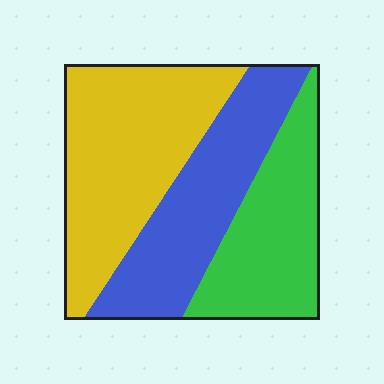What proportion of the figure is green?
Green covers 29% of the figure.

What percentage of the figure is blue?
Blue takes up about one third (1/3) of the figure.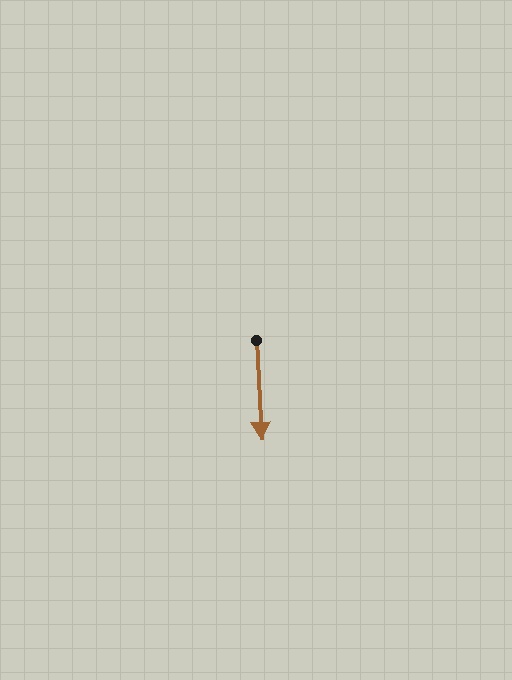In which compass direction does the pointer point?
South.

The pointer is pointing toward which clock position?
Roughly 6 o'clock.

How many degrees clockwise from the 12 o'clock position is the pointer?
Approximately 177 degrees.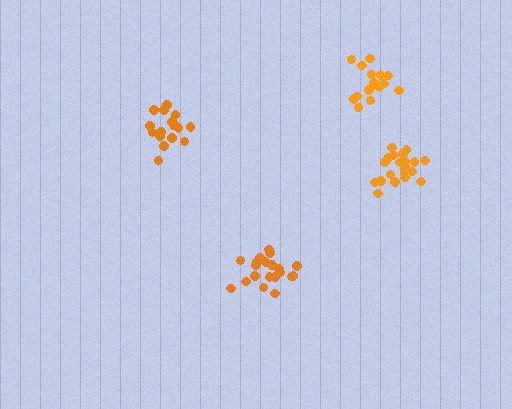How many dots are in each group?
Group 1: 21 dots, Group 2: 20 dots, Group 3: 18 dots, Group 4: 17 dots (76 total).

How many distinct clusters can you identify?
There are 4 distinct clusters.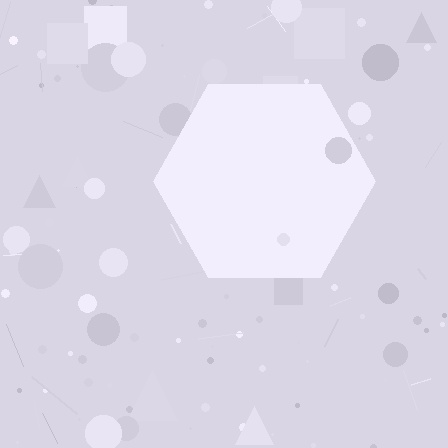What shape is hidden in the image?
A hexagon is hidden in the image.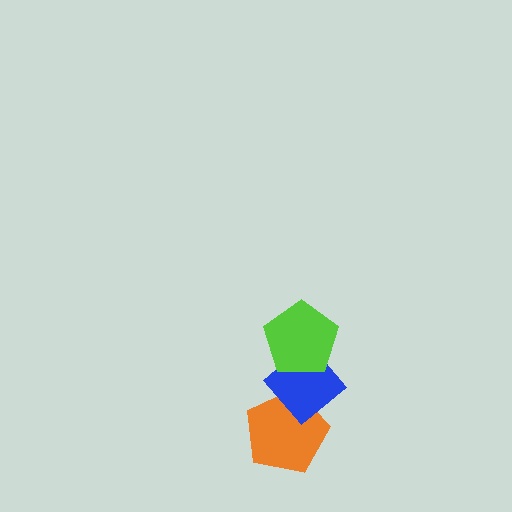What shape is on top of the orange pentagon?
The blue diamond is on top of the orange pentagon.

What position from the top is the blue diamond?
The blue diamond is 2nd from the top.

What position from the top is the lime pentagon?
The lime pentagon is 1st from the top.